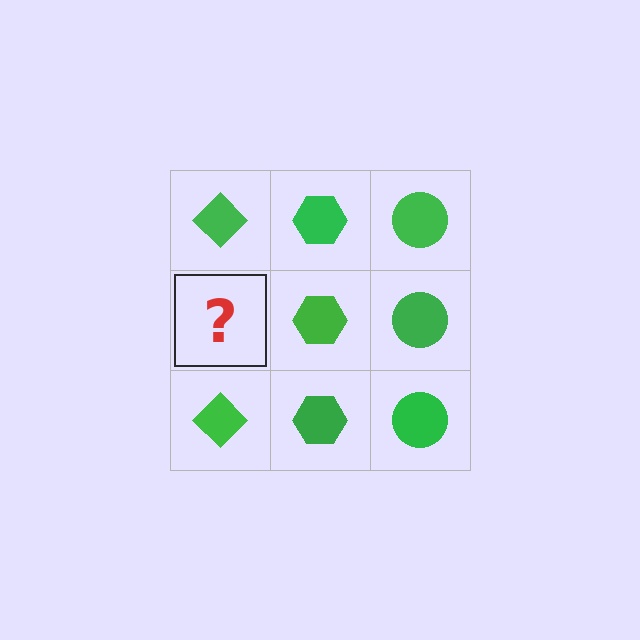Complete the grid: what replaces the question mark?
The question mark should be replaced with a green diamond.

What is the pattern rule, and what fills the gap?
The rule is that each column has a consistent shape. The gap should be filled with a green diamond.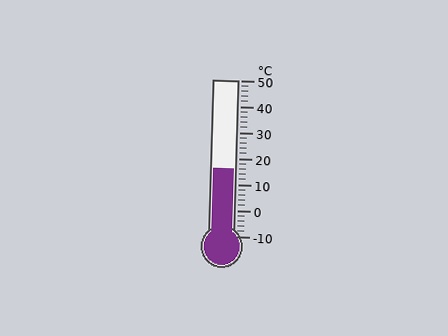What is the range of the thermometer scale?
The thermometer scale ranges from -10°C to 50°C.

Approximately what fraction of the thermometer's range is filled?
The thermometer is filled to approximately 45% of its range.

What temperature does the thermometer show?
The thermometer shows approximately 16°C.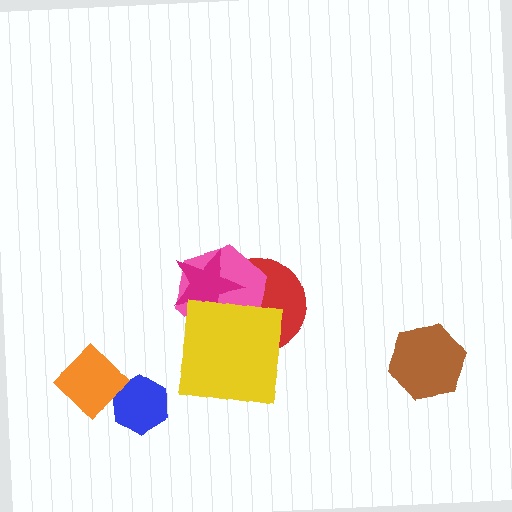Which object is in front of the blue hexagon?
The orange diamond is in front of the blue hexagon.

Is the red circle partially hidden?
Yes, it is partially covered by another shape.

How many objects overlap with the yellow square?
3 objects overlap with the yellow square.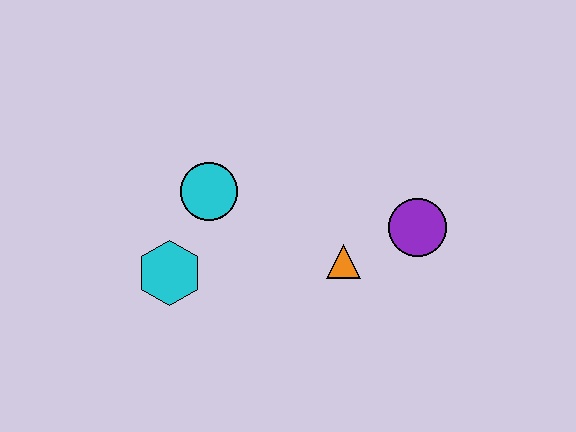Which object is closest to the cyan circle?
The cyan hexagon is closest to the cyan circle.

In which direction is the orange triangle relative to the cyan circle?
The orange triangle is to the right of the cyan circle.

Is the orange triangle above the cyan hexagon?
Yes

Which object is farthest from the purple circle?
The cyan hexagon is farthest from the purple circle.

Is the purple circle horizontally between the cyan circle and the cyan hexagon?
No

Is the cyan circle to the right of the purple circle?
No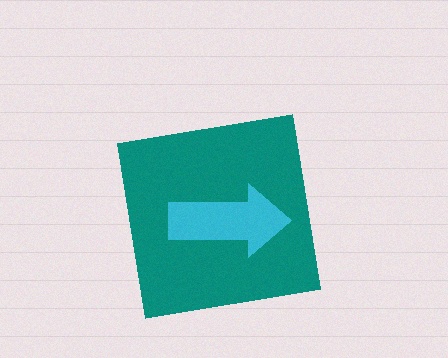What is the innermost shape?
The cyan arrow.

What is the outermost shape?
The teal square.